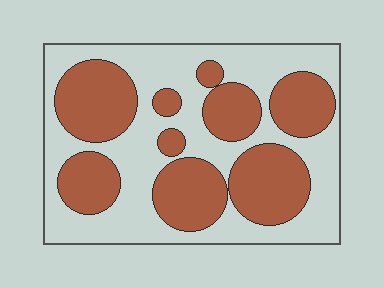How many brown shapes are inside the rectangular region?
9.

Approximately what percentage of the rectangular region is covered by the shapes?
Approximately 45%.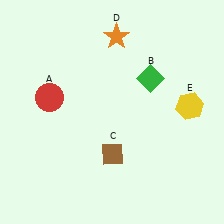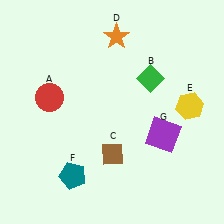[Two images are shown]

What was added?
A teal pentagon (F), a purple square (G) were added in Image 2.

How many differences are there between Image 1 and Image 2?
There are 2 differences between the two images.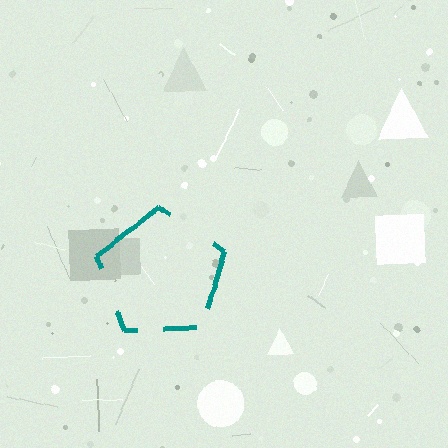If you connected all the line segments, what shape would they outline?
They would outline a pentagon.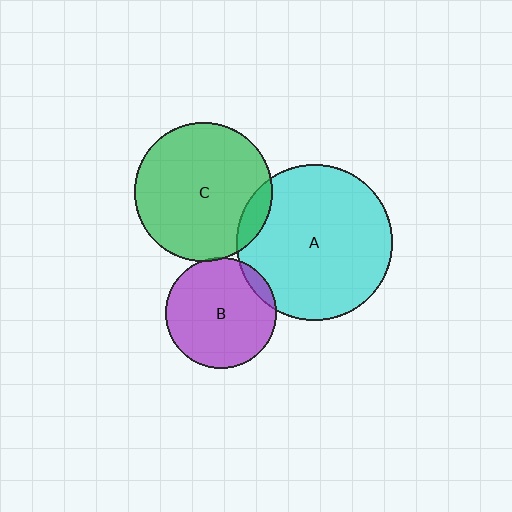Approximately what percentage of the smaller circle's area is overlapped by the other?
Approximately 10%.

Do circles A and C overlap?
Yes.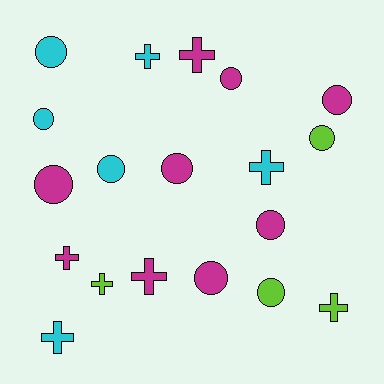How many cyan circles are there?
There are 3 cyan circles.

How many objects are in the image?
There are 19 objects.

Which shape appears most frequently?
Circle, with 11 objects.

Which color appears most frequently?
Magenta, with 9 objects.